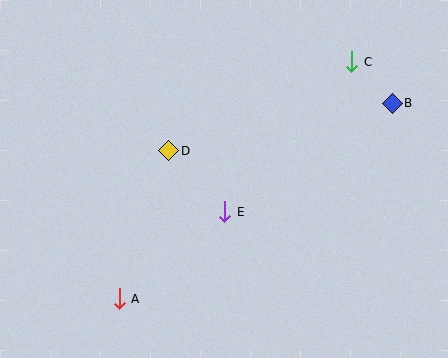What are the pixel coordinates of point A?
Point A is at (119, 299).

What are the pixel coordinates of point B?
Point B is at (392, 103).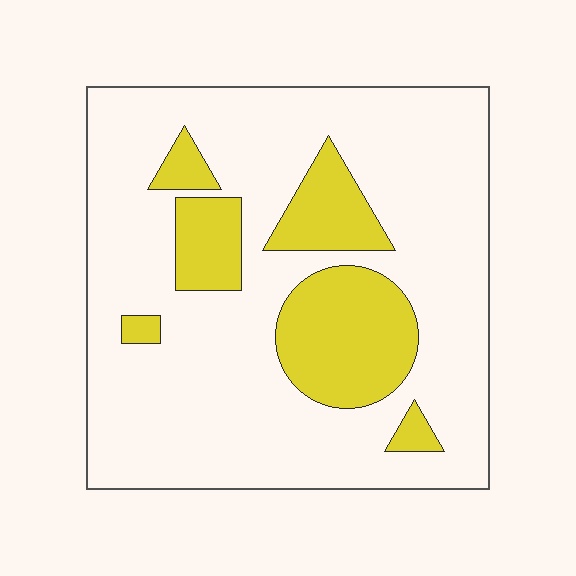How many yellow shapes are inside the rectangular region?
6.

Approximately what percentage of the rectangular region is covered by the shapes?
Approximately 20%.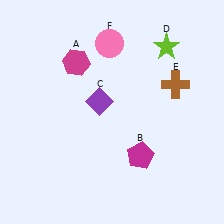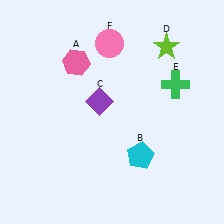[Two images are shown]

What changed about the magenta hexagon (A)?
In Image 1, A is magenta. In Image 2, it changed to pink.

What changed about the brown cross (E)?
In Image 1, E is brown. In Image 2, it changed to green.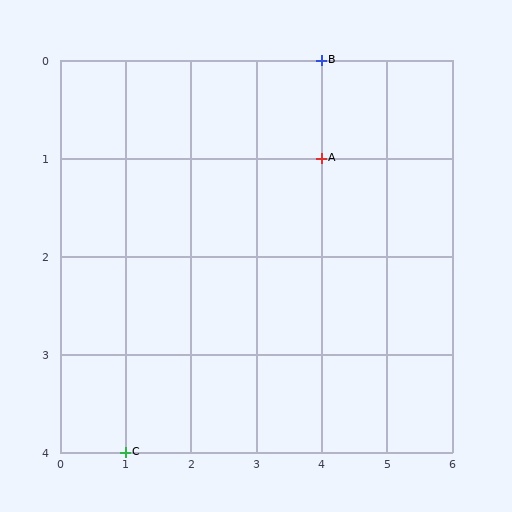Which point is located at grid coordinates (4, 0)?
Point B is at (4, 0).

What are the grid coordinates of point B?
Point B is at grid coordinates (4, 0).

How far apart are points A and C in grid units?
Points A and C are 3 columns and 3 rows apart (about 4.2 grid units diagonally).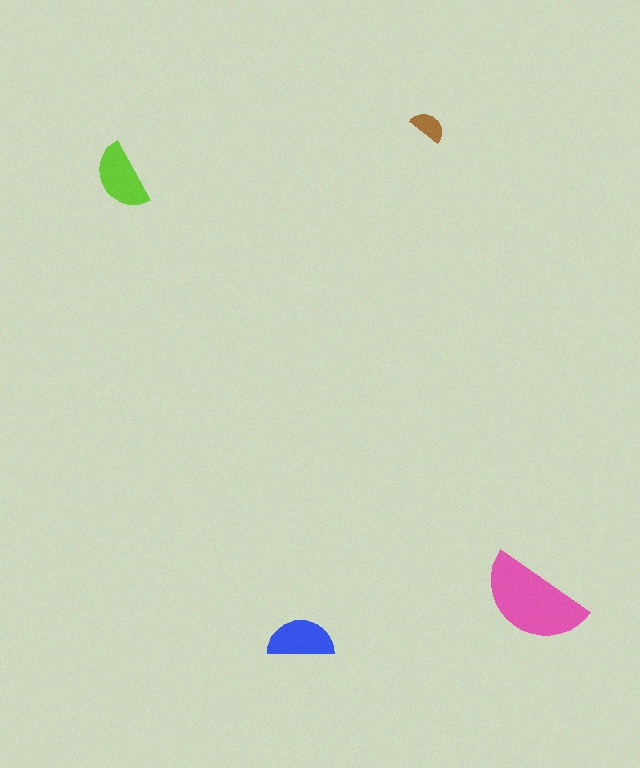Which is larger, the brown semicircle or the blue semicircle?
The blue one.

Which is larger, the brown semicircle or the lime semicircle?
The lime one.